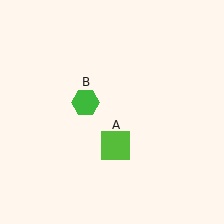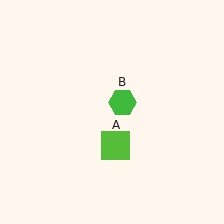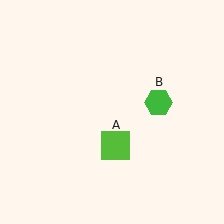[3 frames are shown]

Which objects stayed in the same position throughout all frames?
Lime square (object A) remained stationary.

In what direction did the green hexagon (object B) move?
The green hexagon (object B) moved right.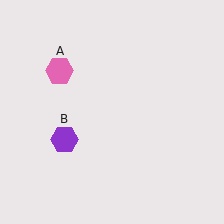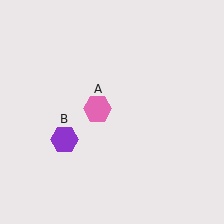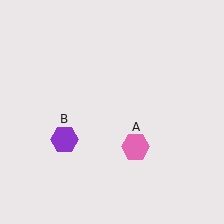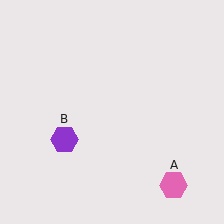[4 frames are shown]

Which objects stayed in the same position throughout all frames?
Purple hexagon (object B) remained stationary.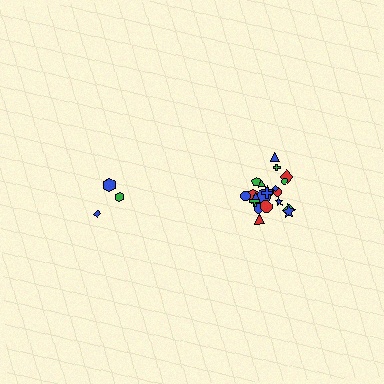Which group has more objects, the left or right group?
The right group.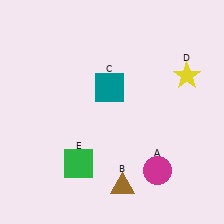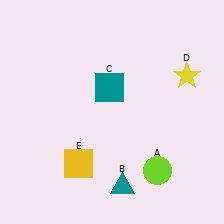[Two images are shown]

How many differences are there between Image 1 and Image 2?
There are 3 differences between the two images.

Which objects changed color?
A changed from magenta to lime. B changed from brown to teal. E changed from green to yellow.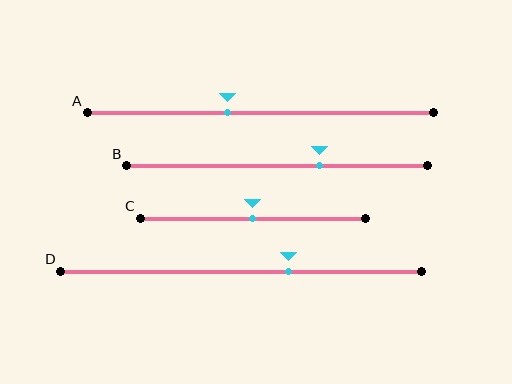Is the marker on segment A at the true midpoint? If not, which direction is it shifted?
No, the marker on segment A is shifted to the left by about 10% of the segment length.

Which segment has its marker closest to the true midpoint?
Segment C has its marker closest to the true midpoint.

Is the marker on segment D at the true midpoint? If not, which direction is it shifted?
No, the marker on segment D is shifted to the right by about 13% of the segment length.